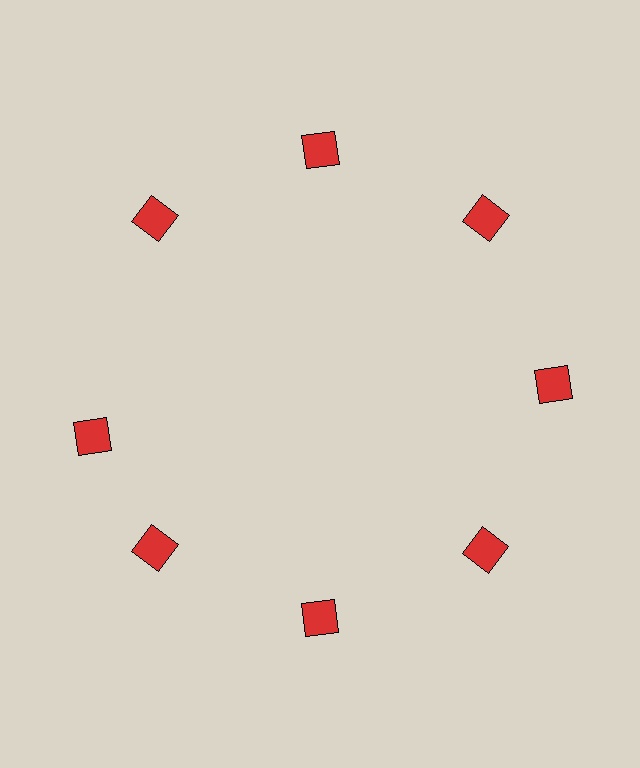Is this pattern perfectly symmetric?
No. The 8 red squares are arranged in a ring, but one element near the 9 o'clock position is rotated out of alignment along the ring, breaking the 8-fold rotational symmetry.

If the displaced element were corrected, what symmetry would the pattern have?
It would have 8-fold rotational symmetry — the pattern would map onto itself every 45 degrees.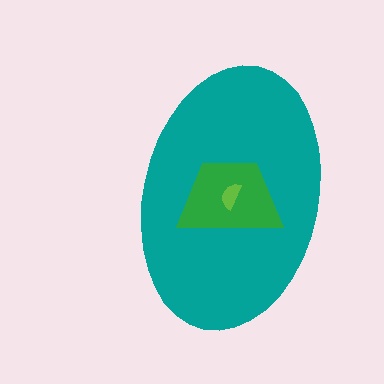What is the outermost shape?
The teal ellipse.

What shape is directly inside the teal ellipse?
The green trapezoid.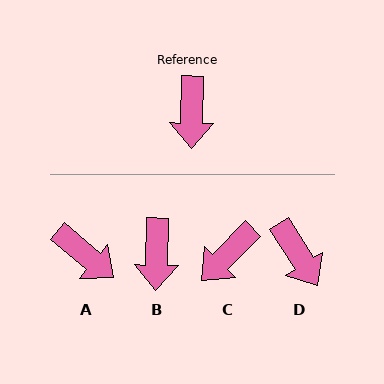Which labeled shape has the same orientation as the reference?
B.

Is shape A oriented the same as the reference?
No, it is off by about 51 degrees.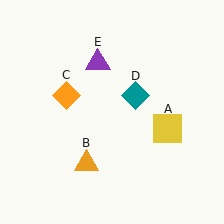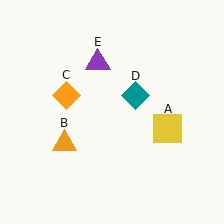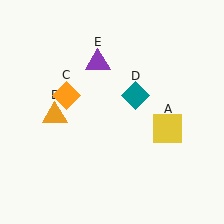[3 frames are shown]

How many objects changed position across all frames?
1 object changed position: orange triangle (object B).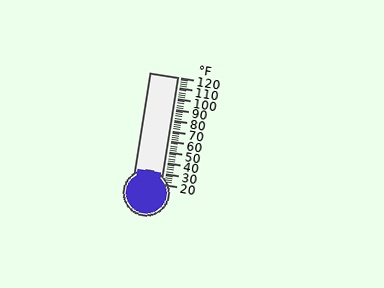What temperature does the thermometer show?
The thermometer shows approximately 30°F.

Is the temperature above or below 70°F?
The temperature is below 70°F.